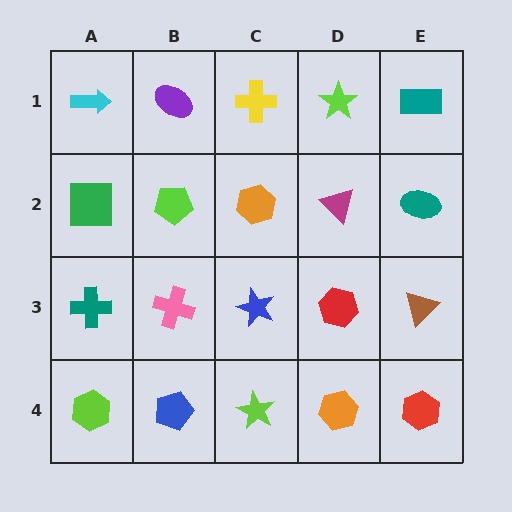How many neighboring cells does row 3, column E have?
3.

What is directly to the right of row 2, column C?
A magenta triangle.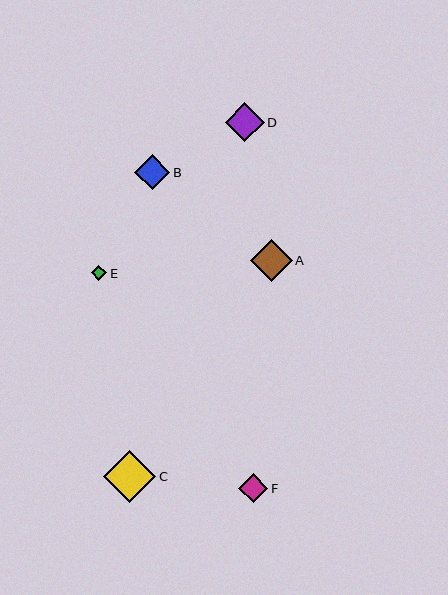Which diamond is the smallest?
Diamond E is the smallest with a size of approximately 15 pixels.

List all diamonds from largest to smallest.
From largest to smallest: C, A, D, B, F, E.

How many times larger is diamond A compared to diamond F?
Diamond A is approximately 1.4 times the size of diamond F.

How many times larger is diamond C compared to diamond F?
Diamond C is approximately 1.8 times the size of diamond F.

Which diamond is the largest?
Diamond C is the largest with a size of approximately 52 pixels.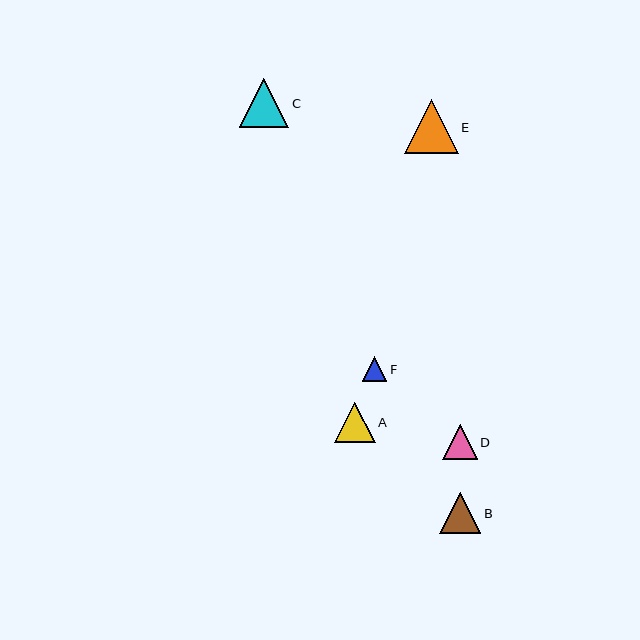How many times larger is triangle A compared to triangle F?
Triangle A is approximately 1.6 times the size of triangle F.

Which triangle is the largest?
Triangle E is the largest with a size of approximately 54 pixels.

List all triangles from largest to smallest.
From largest to smallest: E, C, B, A, D, F.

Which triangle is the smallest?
Triangle F is the smallest with a size of approximately 25 pixels.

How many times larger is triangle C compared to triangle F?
Triangle C is approximately 2.0 times the size of triangle F.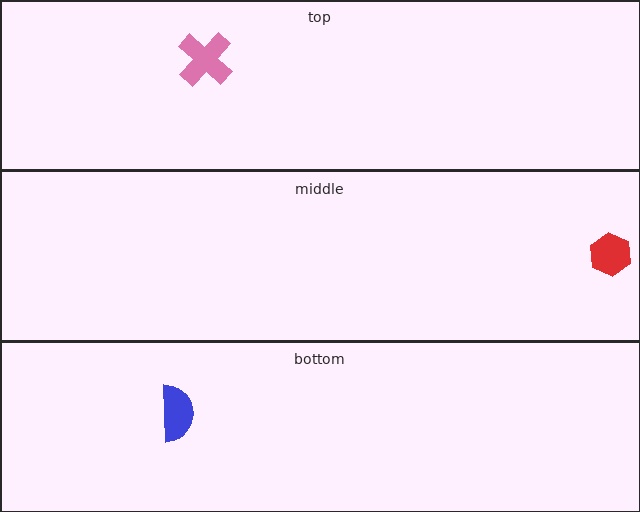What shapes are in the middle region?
The red hexagon.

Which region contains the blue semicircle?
The bottom region.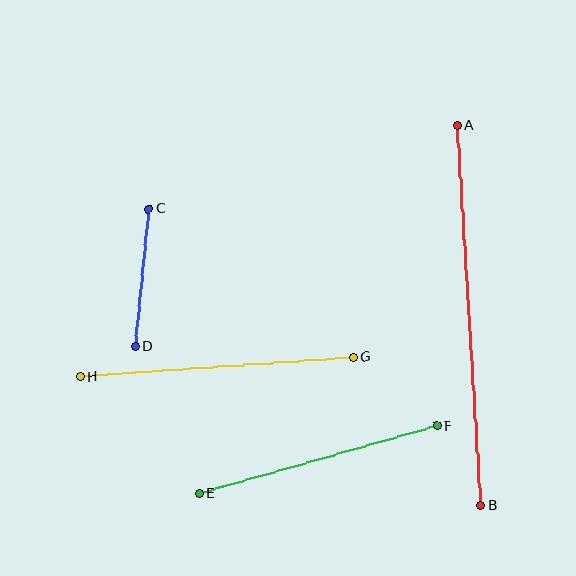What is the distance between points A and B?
The distance is approximately 380 pixels.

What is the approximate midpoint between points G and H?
The midpoint is at approximately (217, 367) pixels.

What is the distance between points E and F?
The distance is approximately 247 pixels.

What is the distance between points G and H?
The distance is approximately 274 pixels.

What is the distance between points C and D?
The distance is approximately 139 pixels.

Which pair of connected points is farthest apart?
Points A and B are farthest apart.